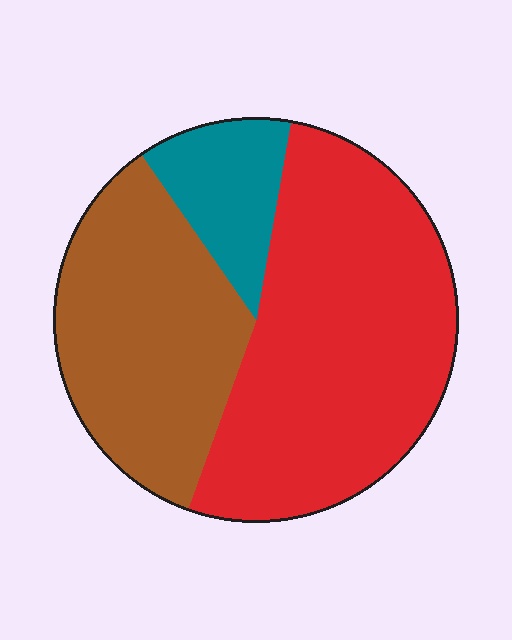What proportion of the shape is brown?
Brown covers around 35% of the shape.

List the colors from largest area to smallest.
From largest to smallest: red, brown, teal.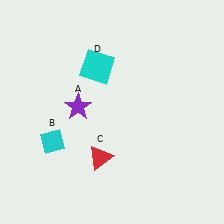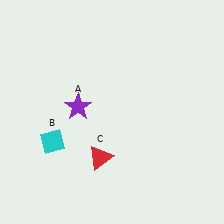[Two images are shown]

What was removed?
The cyan square (D) was removed in Image 2.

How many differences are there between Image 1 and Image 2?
There is 1 difference between the two images.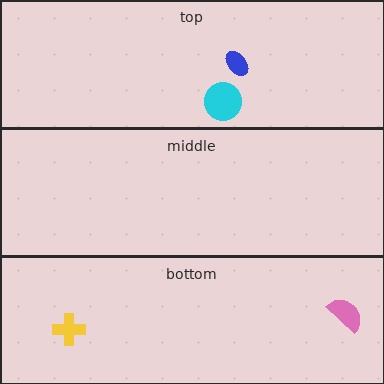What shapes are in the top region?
The blue ellipse, the cyan circle.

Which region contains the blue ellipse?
The top region.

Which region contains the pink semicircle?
The bottom region.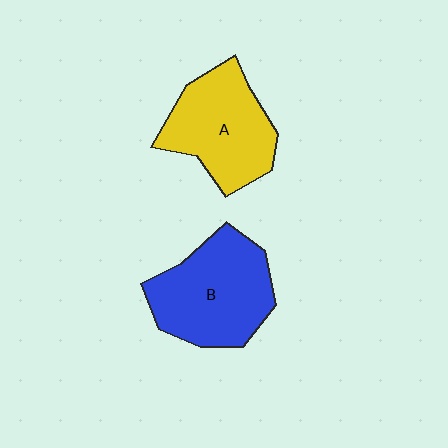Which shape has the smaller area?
Shape A (yellow).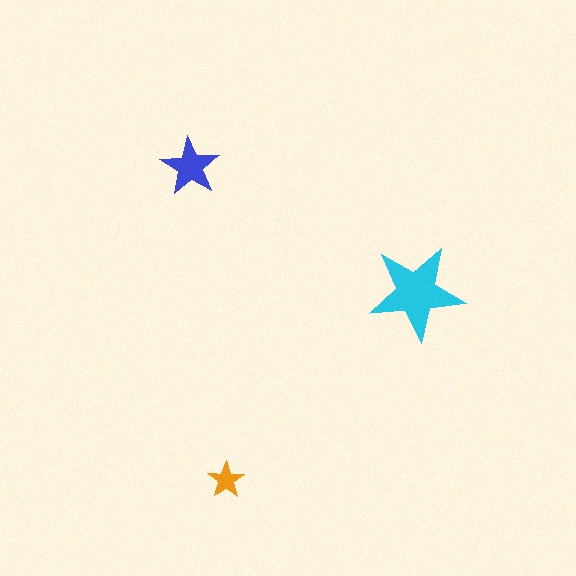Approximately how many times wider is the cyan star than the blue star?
About 1.5 times wider.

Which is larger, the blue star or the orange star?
The blue one.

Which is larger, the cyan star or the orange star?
The cyan one.